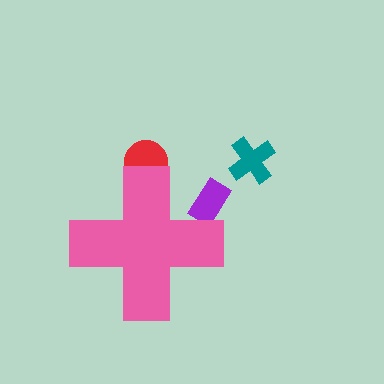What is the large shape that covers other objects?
A pink cross.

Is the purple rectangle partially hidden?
Yes, the purple rectangle is partially hidden behind the pink cross.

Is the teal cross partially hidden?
No, the teal cross is fully visible.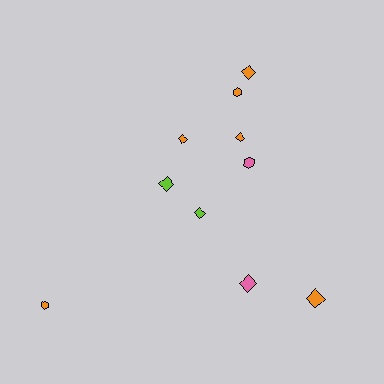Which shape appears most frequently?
Diamond, with 7 objects.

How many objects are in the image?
There are 10 objects.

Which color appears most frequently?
Orange, with 6 objects.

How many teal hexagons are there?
There are no teal hexagons.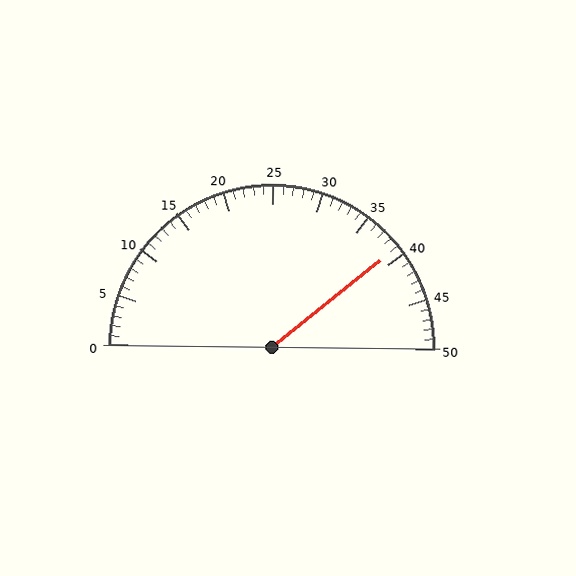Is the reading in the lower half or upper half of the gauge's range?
The reading is in the upper half of the range (0 to 50).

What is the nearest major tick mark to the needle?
The nearest major tick mark is 40.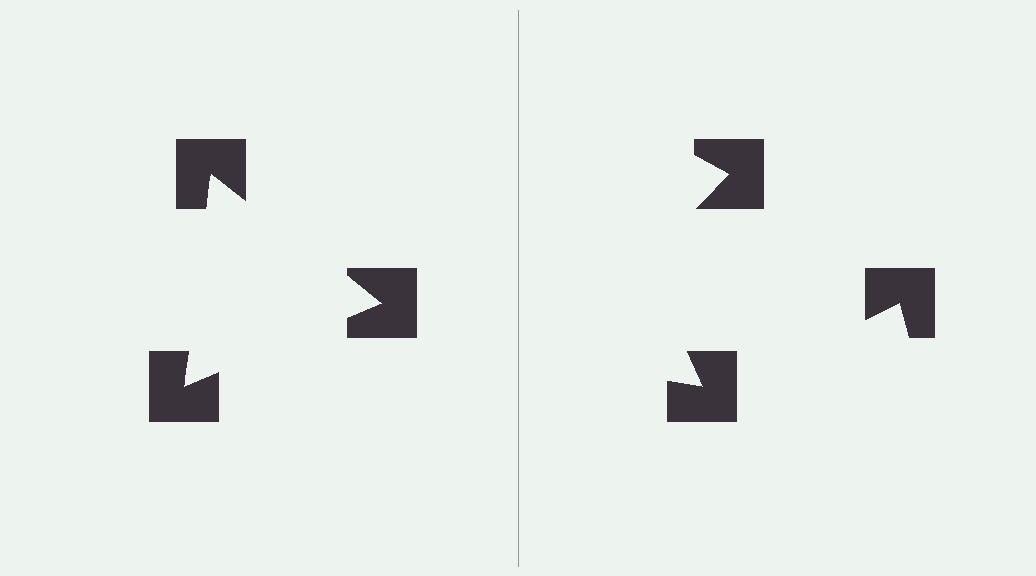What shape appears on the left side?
An illusory triangle.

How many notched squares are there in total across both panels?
6 — 3 on each side.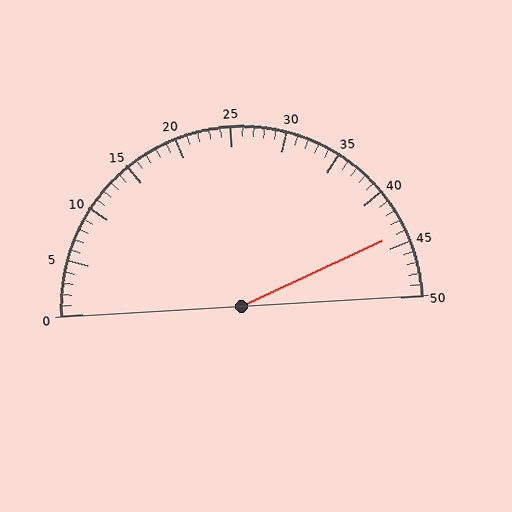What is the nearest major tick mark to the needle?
The nearest major tick mark is 45.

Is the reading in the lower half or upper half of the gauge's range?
The reading is in the upper half of the range (0 to 50).